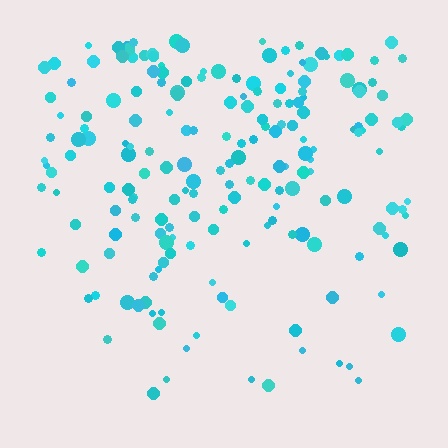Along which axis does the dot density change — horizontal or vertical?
Vertical.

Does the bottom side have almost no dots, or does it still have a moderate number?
Still a moderate number, just noticeably fewer than the top.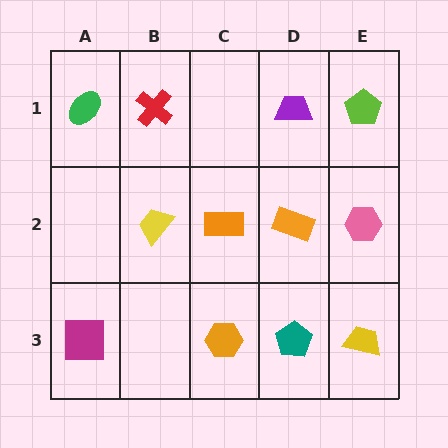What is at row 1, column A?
A green ellipse.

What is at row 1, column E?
A lime pentagon.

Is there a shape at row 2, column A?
No, that cell is empty.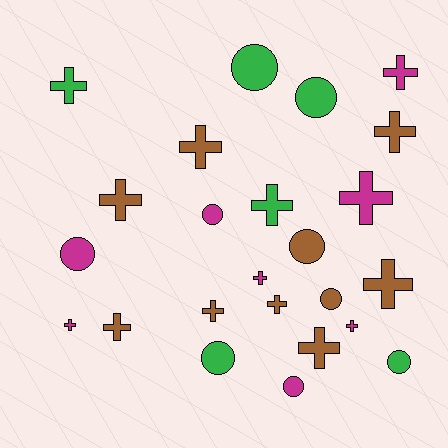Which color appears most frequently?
Brown, with 10 objects.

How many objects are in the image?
There are 24 objects.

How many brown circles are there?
There are 2 brown circles.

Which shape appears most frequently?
Cross, with 15 objects.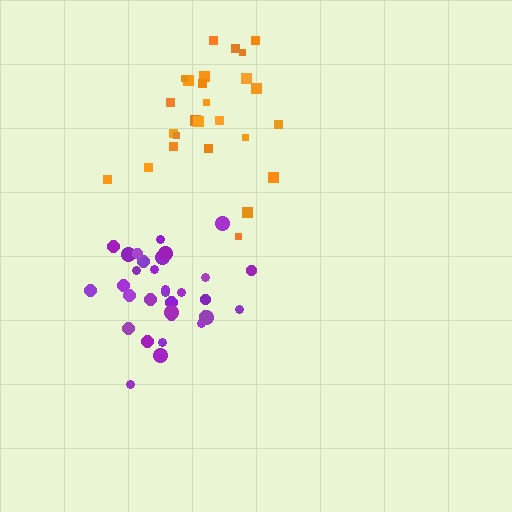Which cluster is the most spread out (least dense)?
Orange.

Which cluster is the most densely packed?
Purple.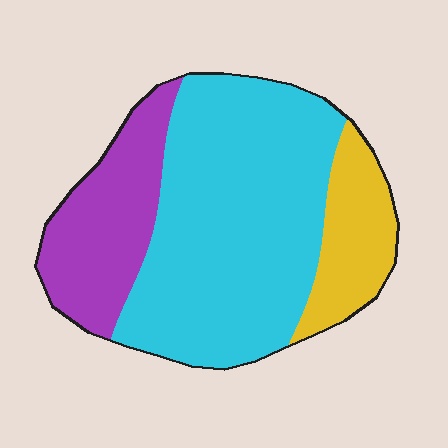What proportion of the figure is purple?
Purple covers roughly 25% of the figure.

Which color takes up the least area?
Yellow, at roughly 15%.